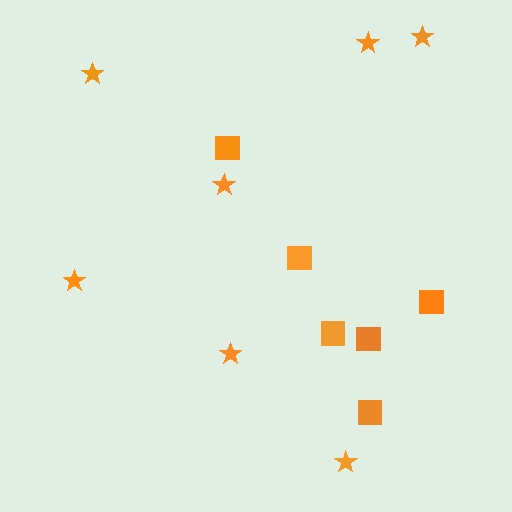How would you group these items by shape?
There are 2 groups: one group of squares (6) and one group of stars (7).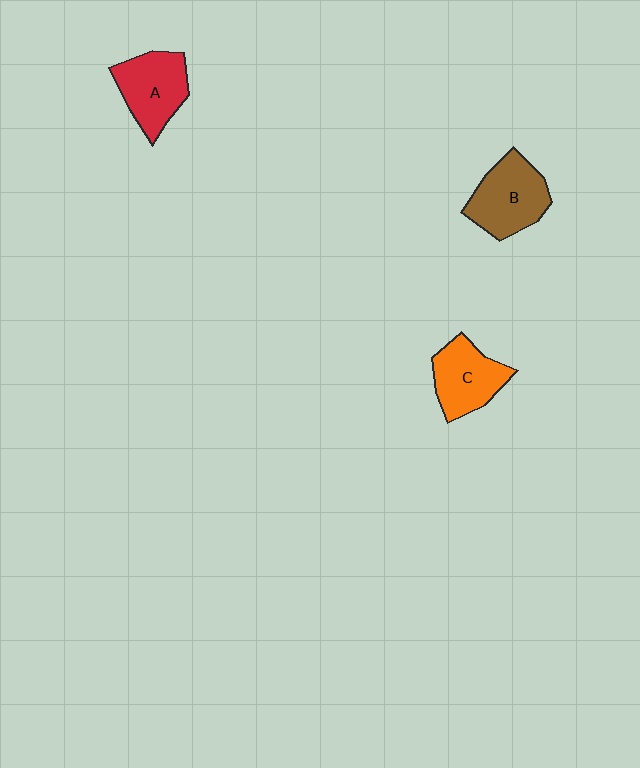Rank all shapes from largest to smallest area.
From largest to smallest: B (brown), A (red), C (orange).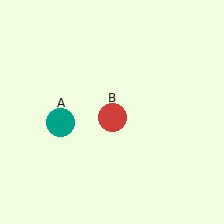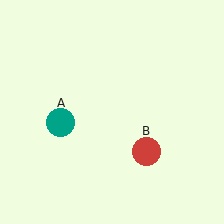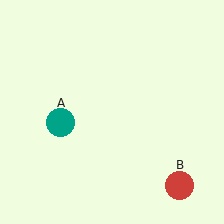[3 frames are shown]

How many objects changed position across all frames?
1 object changed position: red circle (object B).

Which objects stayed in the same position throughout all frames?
Teal circle (object A) remained stationary.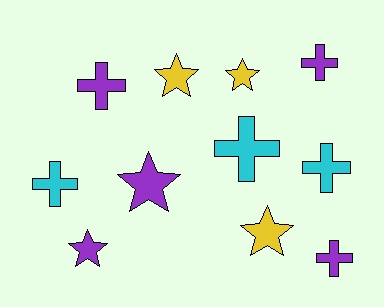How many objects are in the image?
There are 11 objects.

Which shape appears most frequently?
Cross, with 6 objects.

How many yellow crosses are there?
There are no yellow crosses.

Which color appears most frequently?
Purple, with 5 objects.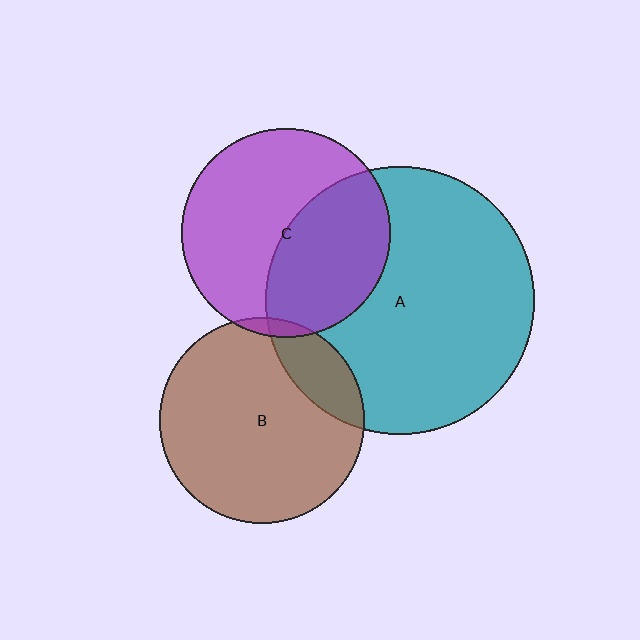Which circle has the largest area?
Circle A (teal).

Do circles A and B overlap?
Yes.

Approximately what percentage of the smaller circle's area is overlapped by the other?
Approximately 15%.